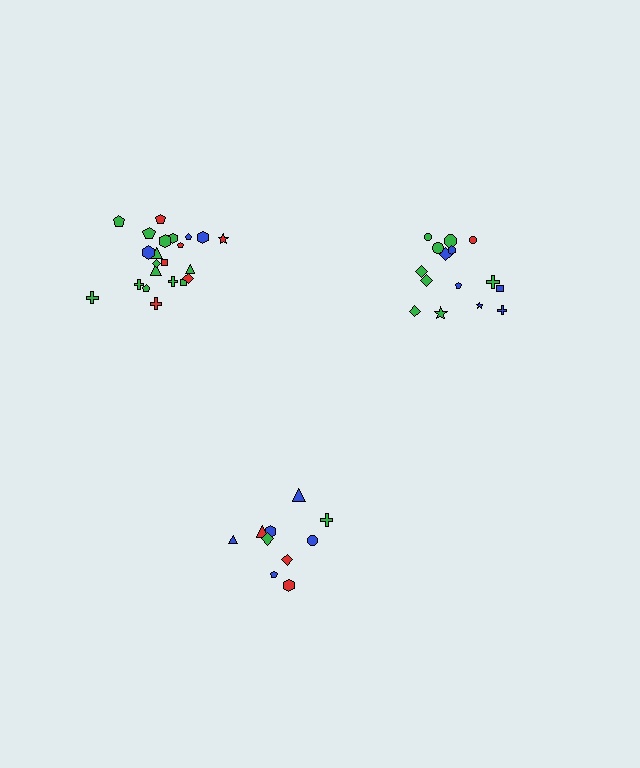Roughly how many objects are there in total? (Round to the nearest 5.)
Roughly 45 objects in total.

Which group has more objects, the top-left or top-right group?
The top-left group.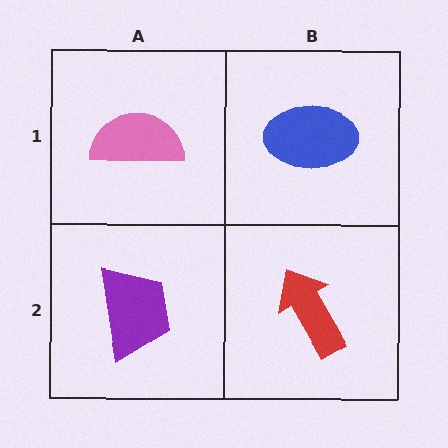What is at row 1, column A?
A pink semicircle.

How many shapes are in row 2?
2 shapes.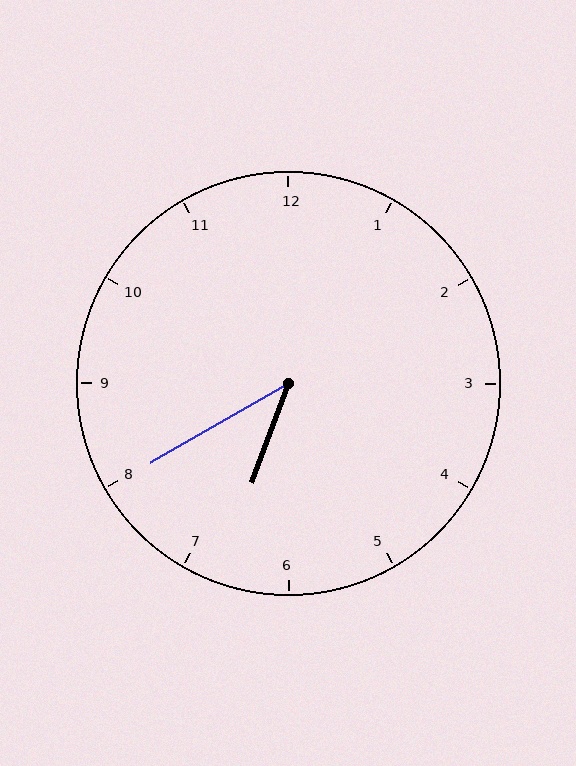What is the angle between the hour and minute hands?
Approximately 40 degrees.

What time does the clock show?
6:40.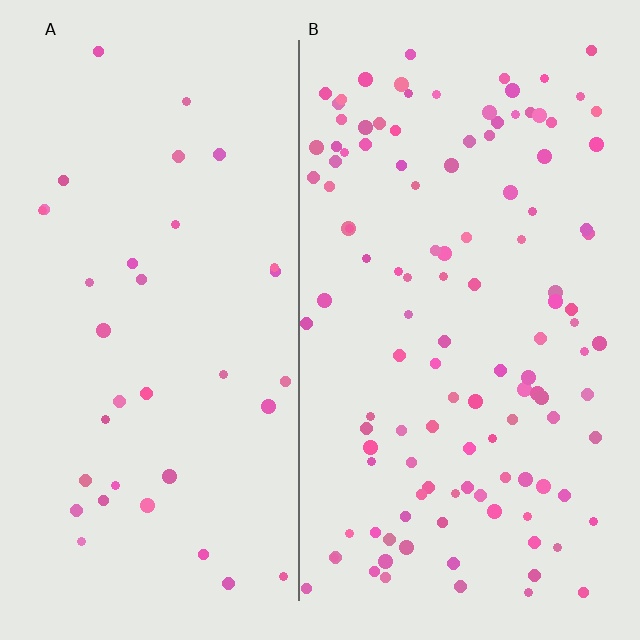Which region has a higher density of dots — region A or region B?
B (the right).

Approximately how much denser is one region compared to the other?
Approximately 3.3× — region B over region A.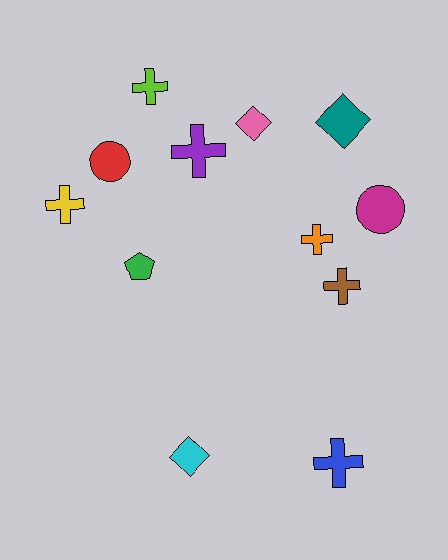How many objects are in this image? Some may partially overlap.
There are 12 objects.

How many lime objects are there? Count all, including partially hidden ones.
There is 1 lime object.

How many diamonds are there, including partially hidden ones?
There are 3 diamonds.